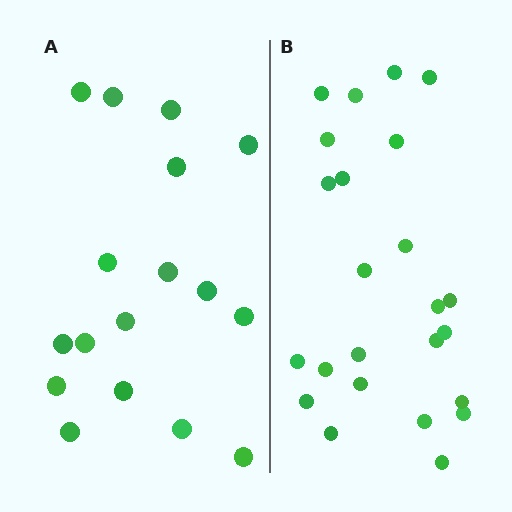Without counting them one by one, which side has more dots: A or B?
Region B (the right region) has more dots.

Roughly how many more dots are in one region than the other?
Region B has roughly 8 or so more dots than region A.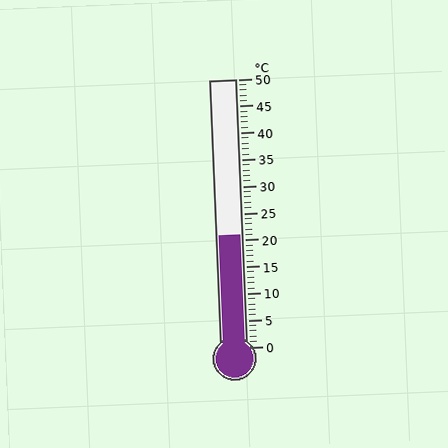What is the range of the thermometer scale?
The thermometer scale ranges from 0°C to 50°C.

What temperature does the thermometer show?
The thermometer shows approximately 21°C.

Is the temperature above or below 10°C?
The temperature is above 10°C.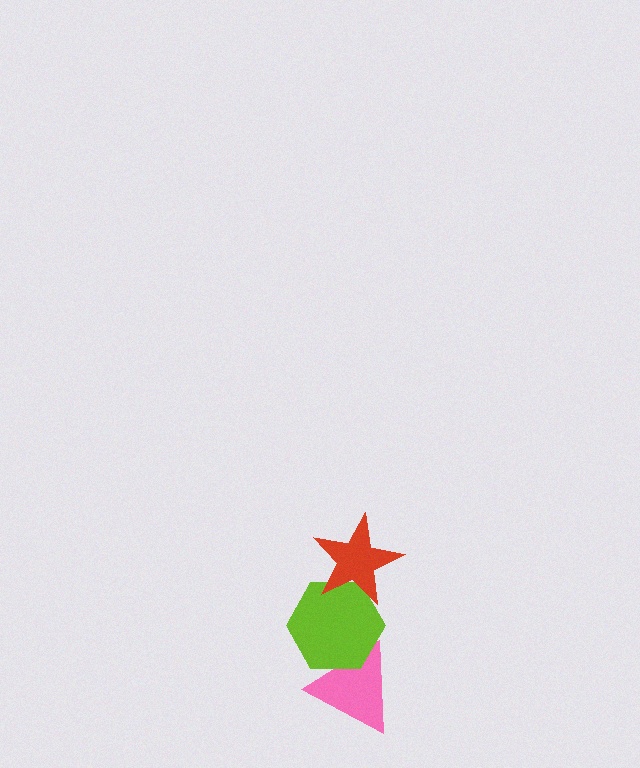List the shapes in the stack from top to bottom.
From top to bottom: the red star, the lime hexagon, the pink triangle.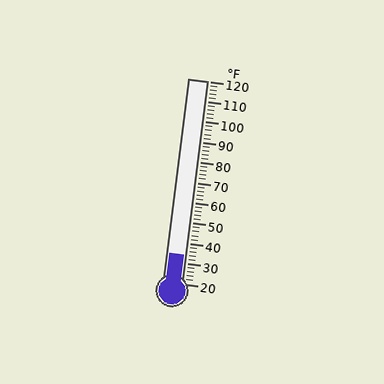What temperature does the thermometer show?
The thermometer shows approximately 34°F.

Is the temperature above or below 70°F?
The temperature is below 70°F.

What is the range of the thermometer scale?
The thermometer scale ranges from 20°F to 120°F.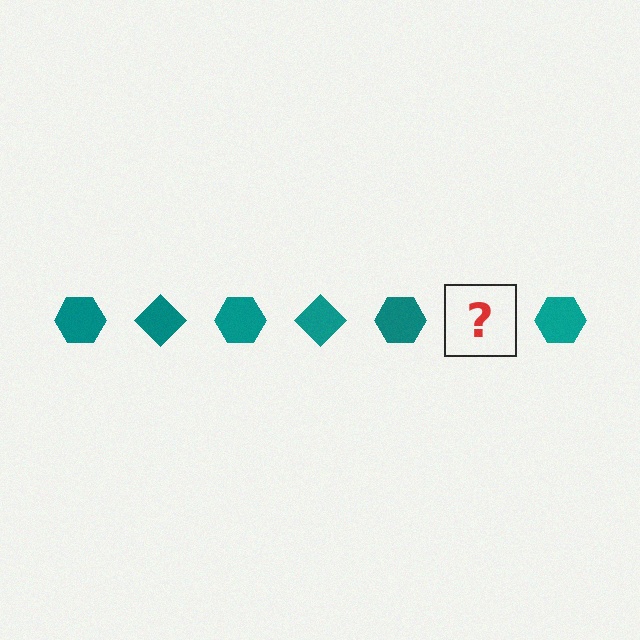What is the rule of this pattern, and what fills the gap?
The rule is that the pattern cycles through hexagon, diamond shapes in teal. The gap should be filled with a teal diamond.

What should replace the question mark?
The question mark should be replaced with a teal diamond.